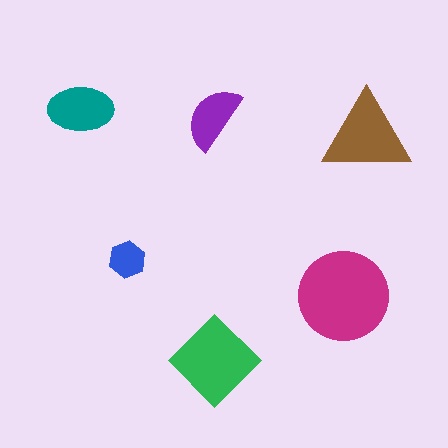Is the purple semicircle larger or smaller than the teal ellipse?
Smaller.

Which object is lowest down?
The green diamond is bottommost.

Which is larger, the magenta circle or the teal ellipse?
The magenta circle.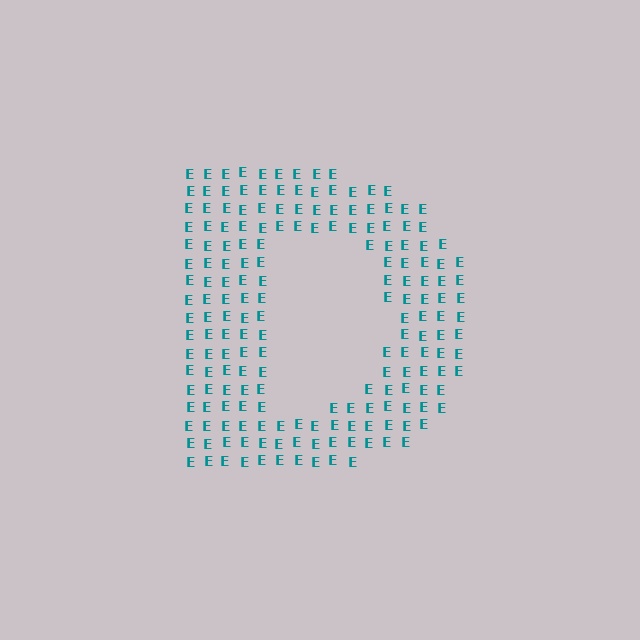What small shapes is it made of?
It is made of small letter E's.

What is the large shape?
The large shape is the letter D.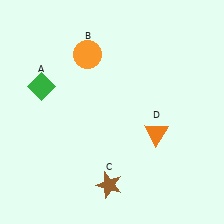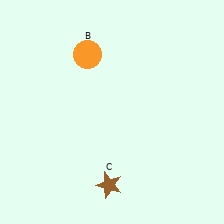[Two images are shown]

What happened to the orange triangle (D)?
The orange triangle (D) was removed in Image 2. It was in the bottom-right area of Image 1.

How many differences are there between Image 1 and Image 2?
There are 2 differences between the two images.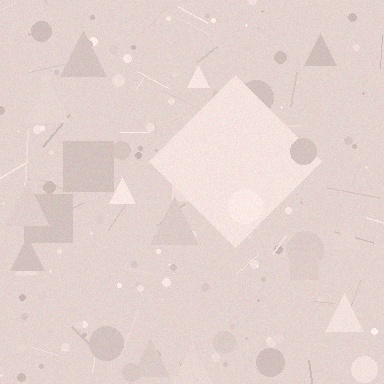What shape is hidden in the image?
A diamond is hidden in the image.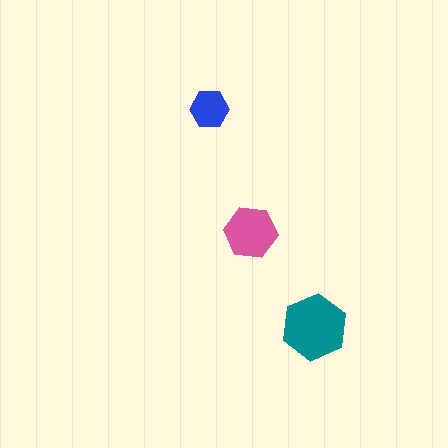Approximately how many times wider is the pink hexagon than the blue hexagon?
About 1.5 times wider.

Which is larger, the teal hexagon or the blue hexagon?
The teal one.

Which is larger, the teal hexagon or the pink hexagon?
The teal one.